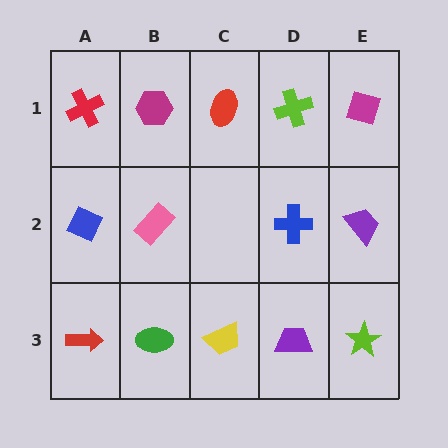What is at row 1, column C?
A red ellipse.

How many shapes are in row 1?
5 shapes.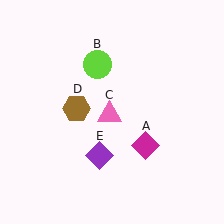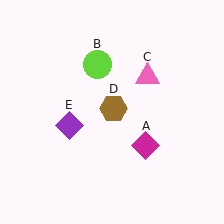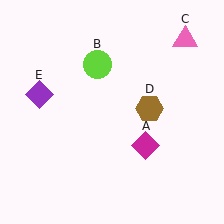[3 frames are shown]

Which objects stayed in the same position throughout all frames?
Magenta diamond (object A) and lime circle (object B) remained stationary.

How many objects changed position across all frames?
3 objects changed position: pink triangle (object C), brown hexagon (object D), purple diamond (object E).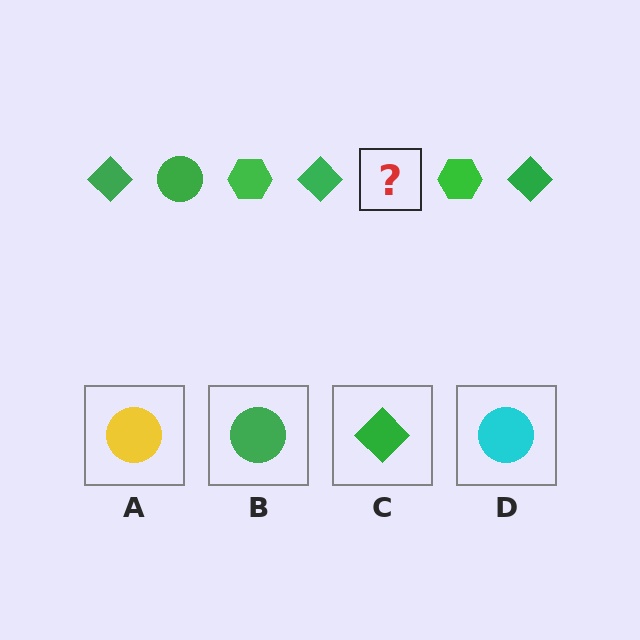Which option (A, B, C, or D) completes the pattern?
B.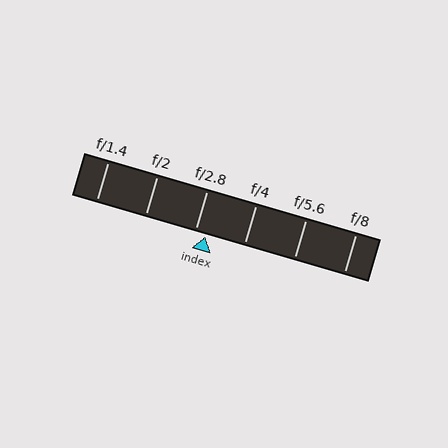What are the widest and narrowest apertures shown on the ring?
The widest aperture shown is f/1.4 and the narrowest is f/8.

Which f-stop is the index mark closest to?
The index mark is closest to f/2.8.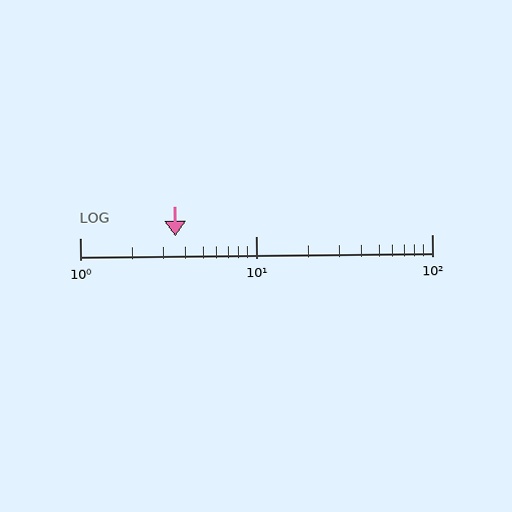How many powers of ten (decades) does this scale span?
The scale spans 2 decades, from 1 to 100.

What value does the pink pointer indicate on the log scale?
The pointer indicates approximately 3.5.